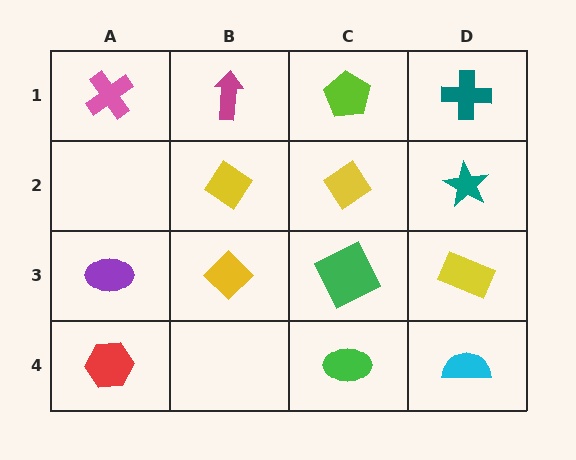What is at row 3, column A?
A purple ellipse.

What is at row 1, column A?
A pink cross.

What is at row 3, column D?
A yellow rectangle.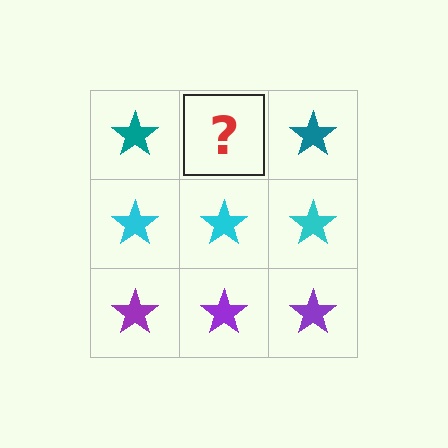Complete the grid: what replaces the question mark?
The question mark should be replaced with a teal star.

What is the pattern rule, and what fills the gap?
The rule is that each row has a consistent color. The gap should be filled with a teal star.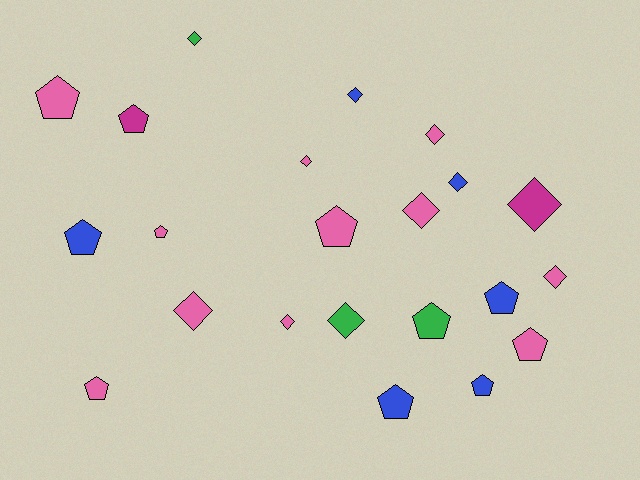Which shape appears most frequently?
Pentagon, with 11 objects.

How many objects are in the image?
There are 22 objects.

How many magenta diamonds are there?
There is 1 magenta diamond.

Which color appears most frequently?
Pink, with 11 objects.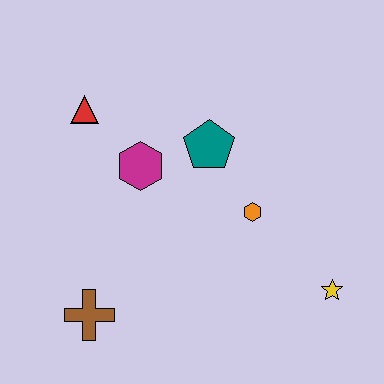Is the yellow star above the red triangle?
No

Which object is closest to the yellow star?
The orange hexagon is closest to the yellow star.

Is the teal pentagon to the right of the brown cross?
Yes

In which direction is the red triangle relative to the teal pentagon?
The red triangle is to the left of the teal pentagon.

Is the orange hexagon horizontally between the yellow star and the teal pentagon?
Yes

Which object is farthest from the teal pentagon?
The brown cross is farthest from the teal pentagon.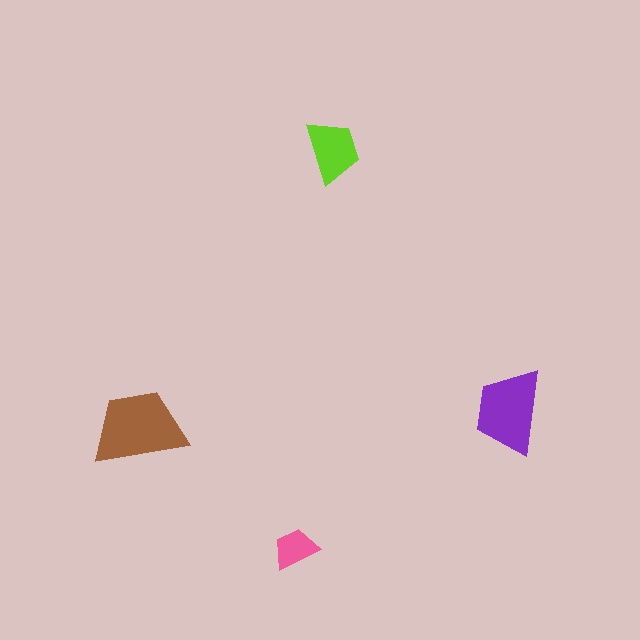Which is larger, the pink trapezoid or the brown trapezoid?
The brown one.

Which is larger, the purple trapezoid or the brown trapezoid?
The brown one.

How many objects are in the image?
There are 4 objects in the image.